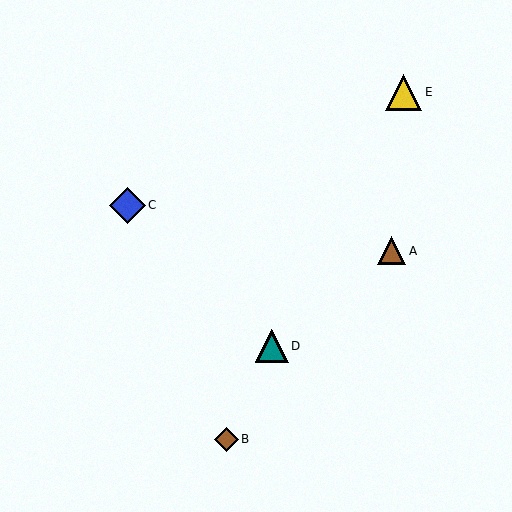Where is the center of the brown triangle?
The center of the brown triangle is at (392, 251).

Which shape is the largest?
The yellow triangle (labeled E) is the largest.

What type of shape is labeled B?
Shape B is a brown diamond.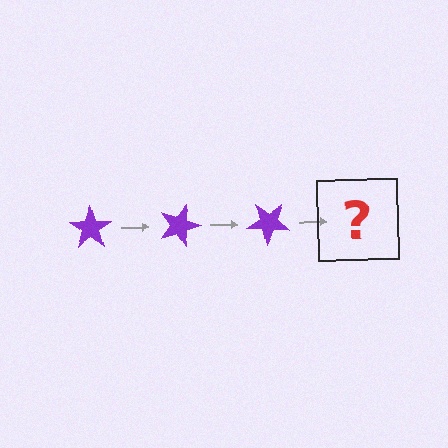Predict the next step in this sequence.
The next step is a purple star rotated 60 degrees.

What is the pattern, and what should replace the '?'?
The pattern is that the star rotates 20 degrees each step. The '?' should be a purple star rotated 60 degrees.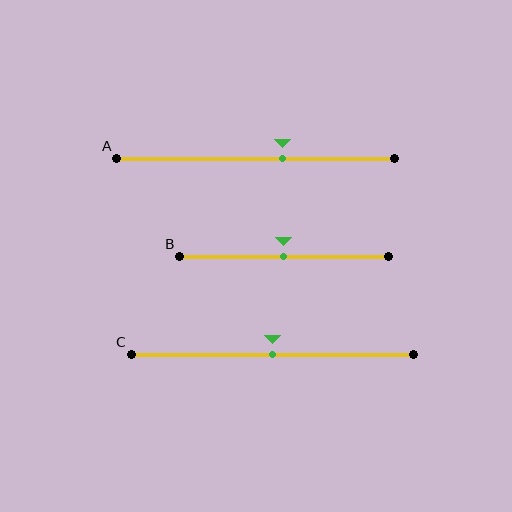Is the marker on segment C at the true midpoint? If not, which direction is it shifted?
Yes, the marker on segment C is at the true midpoint.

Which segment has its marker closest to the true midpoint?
Segment B has its marker closest to the true midpoint.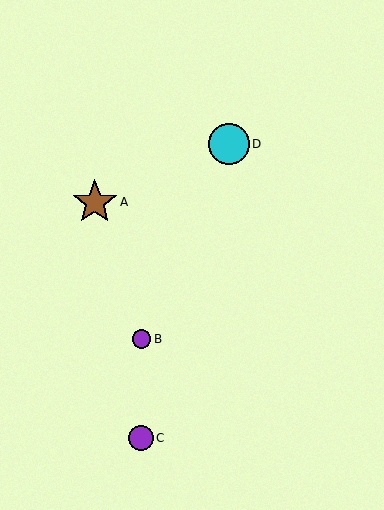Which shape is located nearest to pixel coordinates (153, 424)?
The purple circle (labeled C) at (141, 438) is nearest to that location.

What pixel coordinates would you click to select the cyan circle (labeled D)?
Click at (229, 144) to select the cyan circle D.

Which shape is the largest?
The brown star (labeled A) is the largest.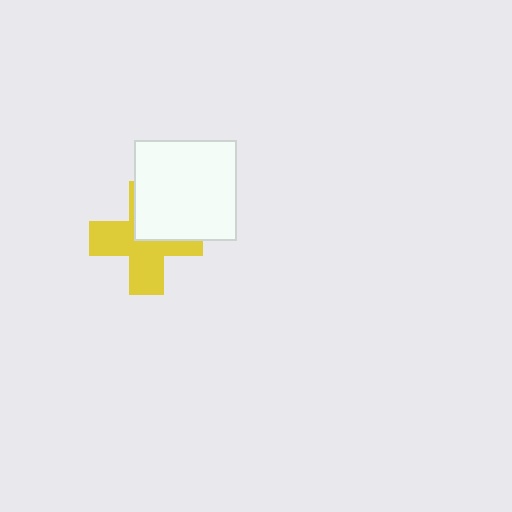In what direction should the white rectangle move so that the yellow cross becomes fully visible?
The white rectangle should move toward the upper-right. That is the shortest direction to clear the overlap and leave the yellow cross fully visible.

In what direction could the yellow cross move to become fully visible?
The yellow cross could move toward the lower-left. That would shift it out from behind the white rectangle entirely.